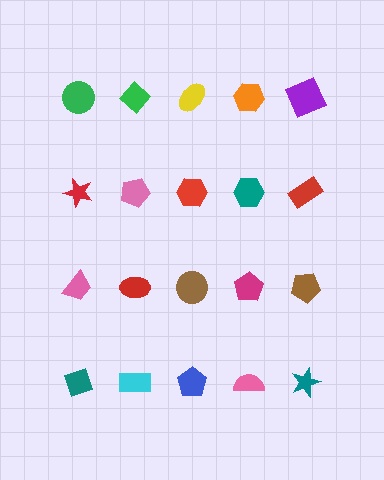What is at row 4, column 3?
A blue pentagon.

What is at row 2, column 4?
A teal hexagon.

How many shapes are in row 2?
5 shapes.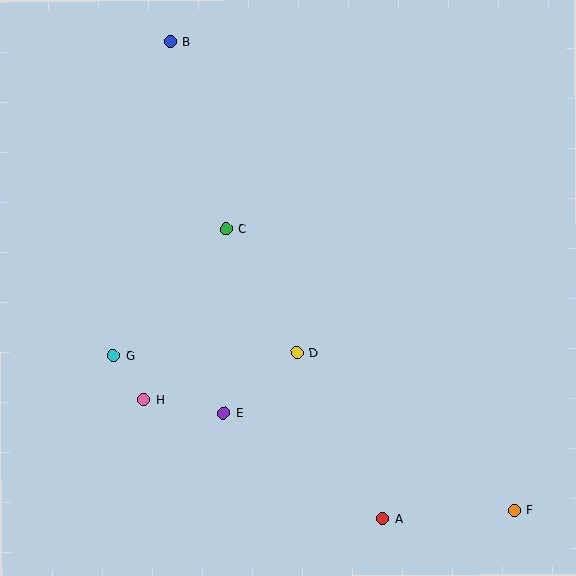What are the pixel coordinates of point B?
Point B is at (170, 42).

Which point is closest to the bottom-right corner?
Point F is closest to the bottom-right corner.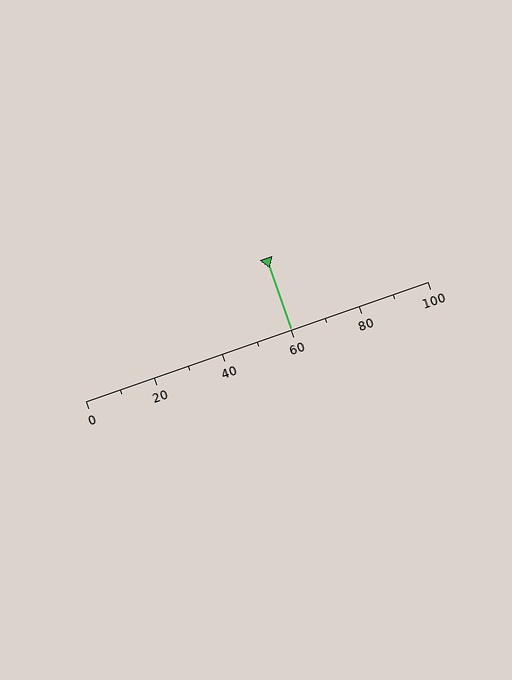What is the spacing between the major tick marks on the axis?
The major ticks are spaced 20 apart.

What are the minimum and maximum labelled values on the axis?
The axis runs from 0 to 100.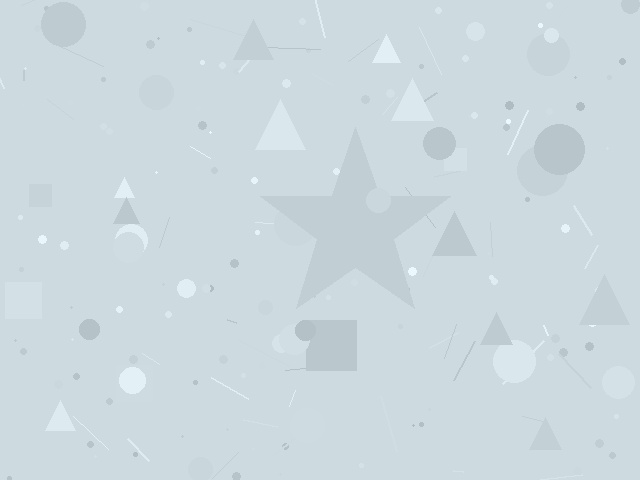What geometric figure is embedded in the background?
A star is embedded in the background.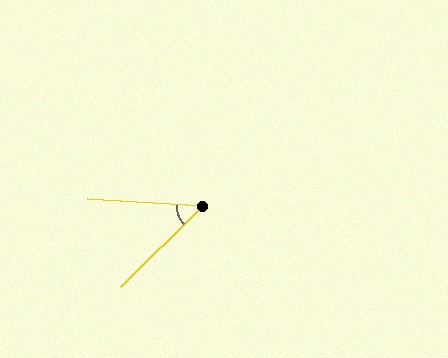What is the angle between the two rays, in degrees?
Approximately 48 degrees.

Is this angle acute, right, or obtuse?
It is acute.